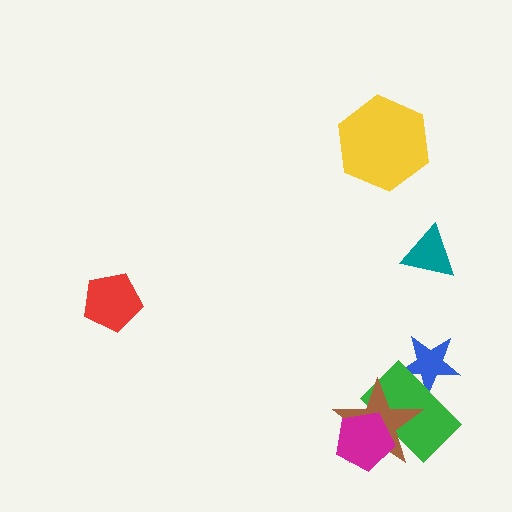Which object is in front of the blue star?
The green rectangle is in front of the blue star.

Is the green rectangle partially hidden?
Yes, it is partially covered by another shape.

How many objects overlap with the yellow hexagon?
0 objects overlap with the yellow hexagon.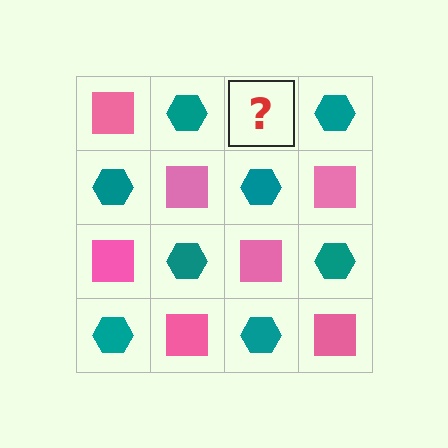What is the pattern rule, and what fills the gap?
The rule is that it alternates pink square and teal hexagon in a checkerboard pattern. The gap should be filled with a pink square.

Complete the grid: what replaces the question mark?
The question mark should be replaced with a pink square.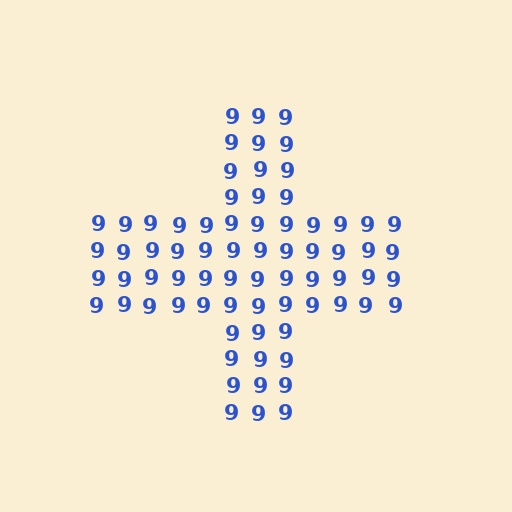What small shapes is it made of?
It is made of small digit 9's.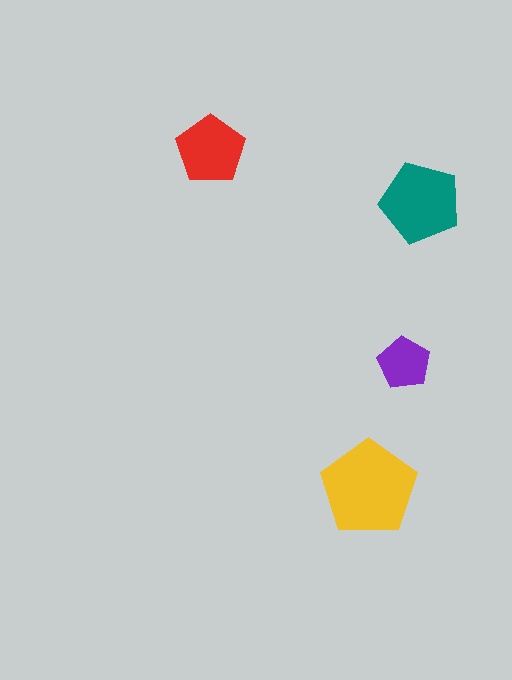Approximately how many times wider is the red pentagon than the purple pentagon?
About 1.5 times wider.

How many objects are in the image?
There are 4 objects in the image.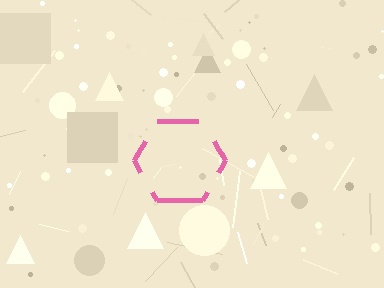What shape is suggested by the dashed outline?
The dashed outline suggests a hexagon.